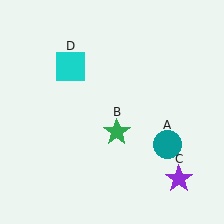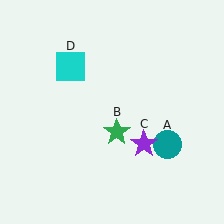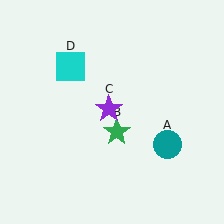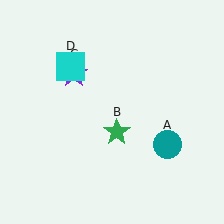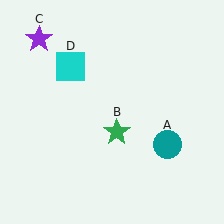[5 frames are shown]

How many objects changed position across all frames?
1 object changed position: purple star (object C).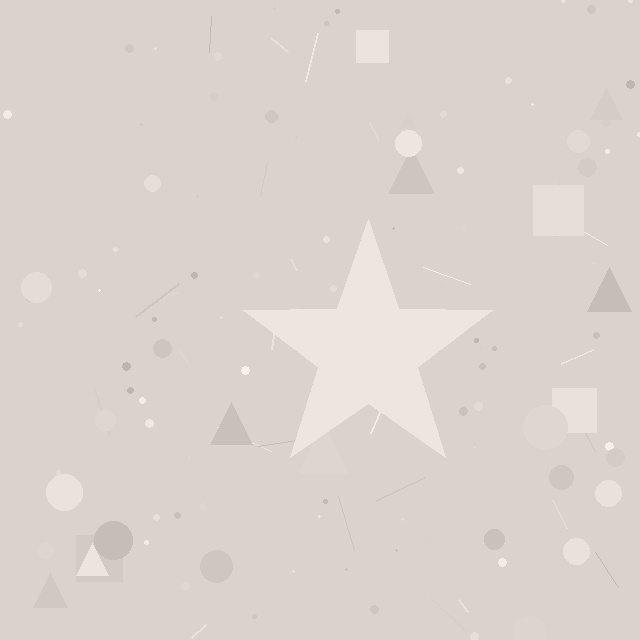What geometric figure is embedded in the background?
A star is embedded in the background.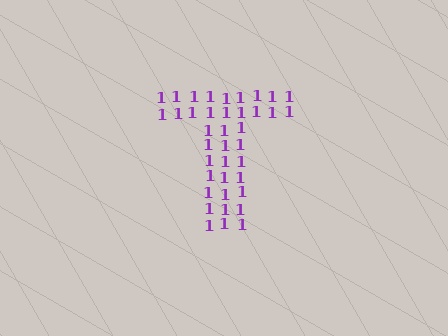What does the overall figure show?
The overall figure shows the letter T.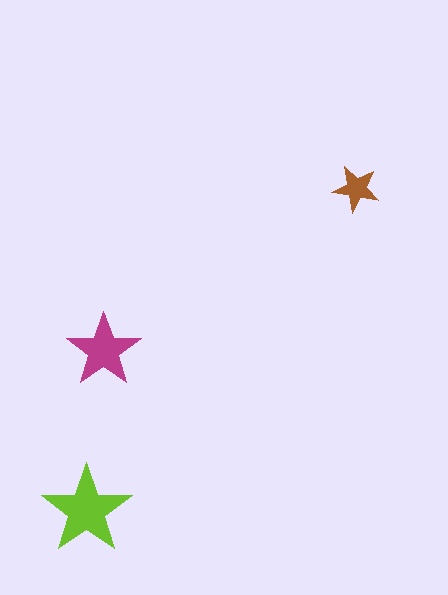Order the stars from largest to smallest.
the lime one, the magenta one, the brown one.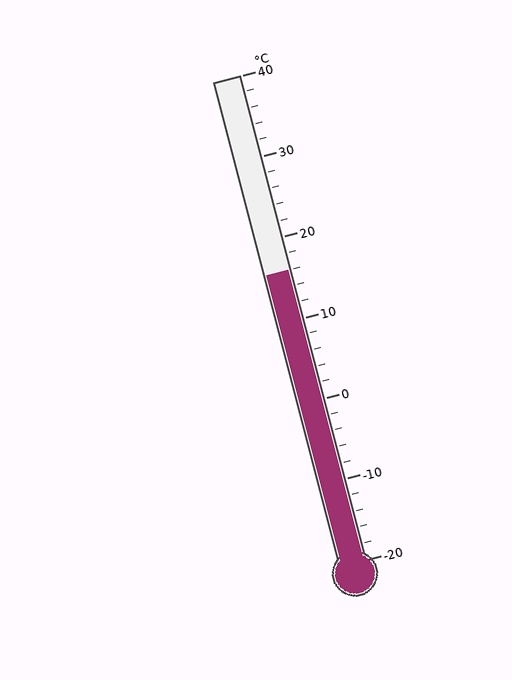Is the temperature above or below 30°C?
The temperature is below 30°C.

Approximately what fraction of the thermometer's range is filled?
The thermometer is filled to approximately 60% of its range.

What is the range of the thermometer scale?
The thermometer scale ranges from -20°C to 40°C.